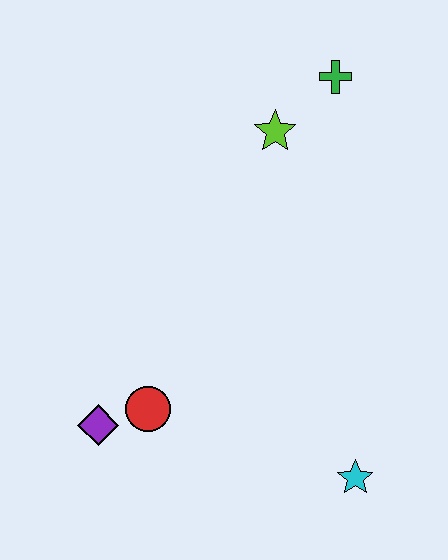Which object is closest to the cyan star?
The red circle is closest to the cyan star.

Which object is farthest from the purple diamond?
The green cross is farthest from the purple diamond.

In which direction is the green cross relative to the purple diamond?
The green cross is above the purple diamond.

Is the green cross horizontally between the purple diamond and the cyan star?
Yes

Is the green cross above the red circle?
Yes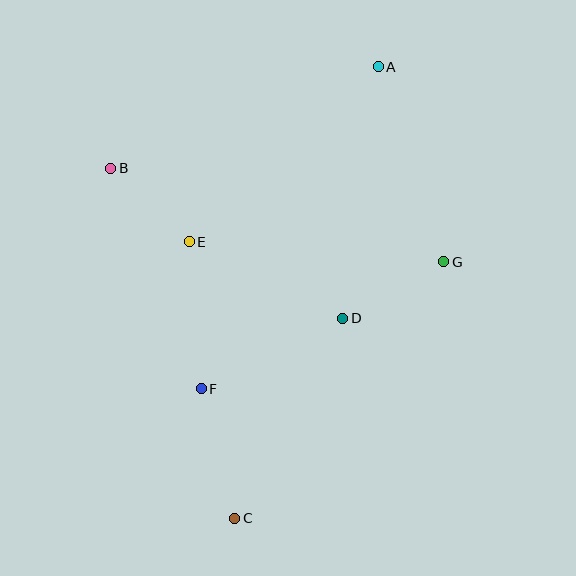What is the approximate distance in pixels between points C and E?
The distance between C and E is approximately 280 pixels.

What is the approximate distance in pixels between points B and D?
The distance between B and D is approximately 277 pixels.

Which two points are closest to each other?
Points B and E are closest to each other.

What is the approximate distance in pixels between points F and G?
The distance between F and G is approximately 273 pixels.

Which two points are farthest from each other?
Points A and C are farthest from each other.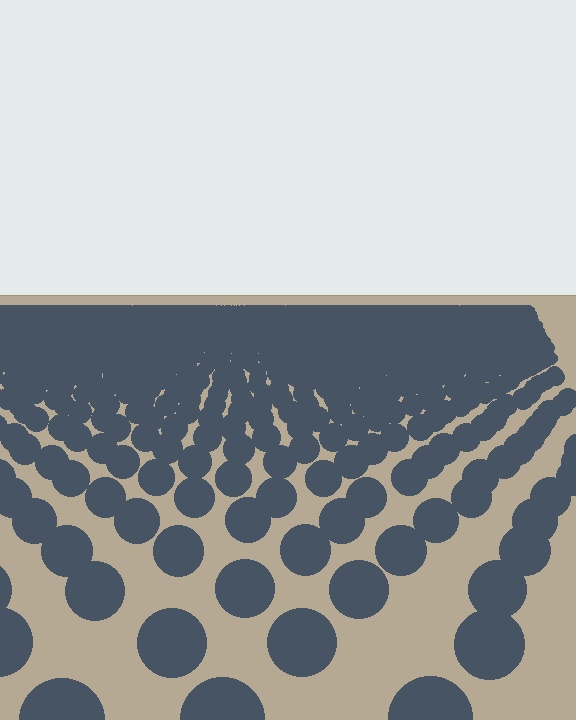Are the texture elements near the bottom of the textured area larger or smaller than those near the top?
Larger. Near the bottom, elements are closer to the viewer and appear at a bigger on-screen size.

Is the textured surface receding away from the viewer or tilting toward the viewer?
The surface is receding away from the viewer. Texture elements get smaller and denser toward the top.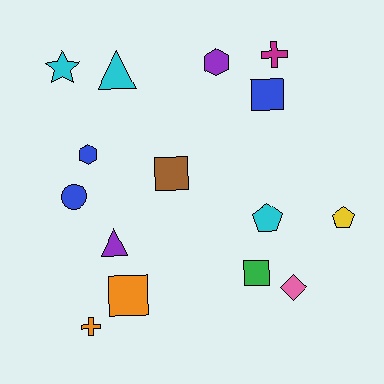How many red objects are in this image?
There are no red objects.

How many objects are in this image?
There are 15 objects.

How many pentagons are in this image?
There are 2 pentagons.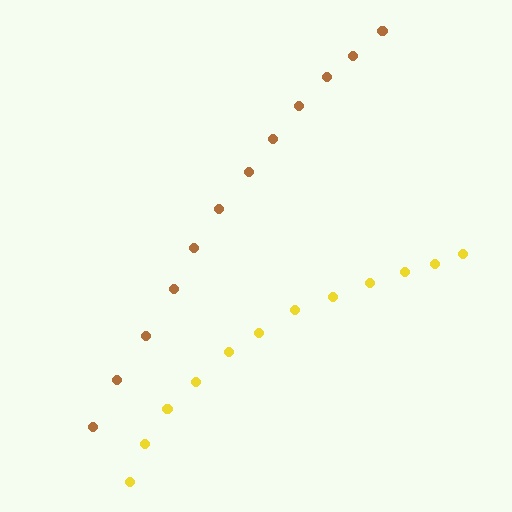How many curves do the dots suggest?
There are 2 distinct paths.